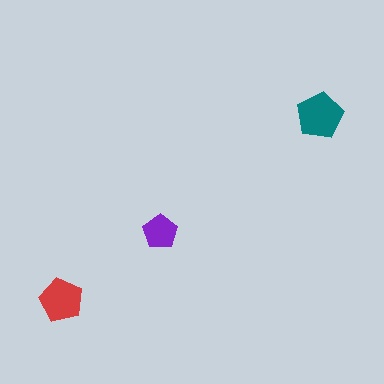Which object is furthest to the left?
The red pentagon is leftmost.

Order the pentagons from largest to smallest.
the teal one, the red one, the purple one.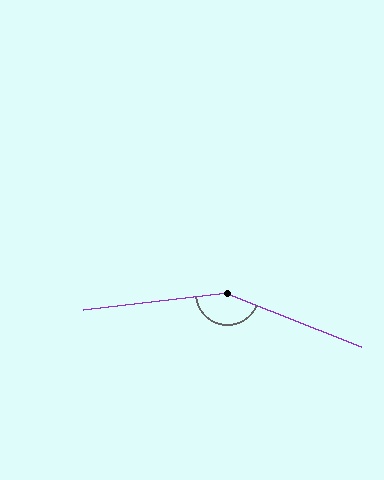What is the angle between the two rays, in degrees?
Approximately 152 degrees.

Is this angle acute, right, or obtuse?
It is obtuse.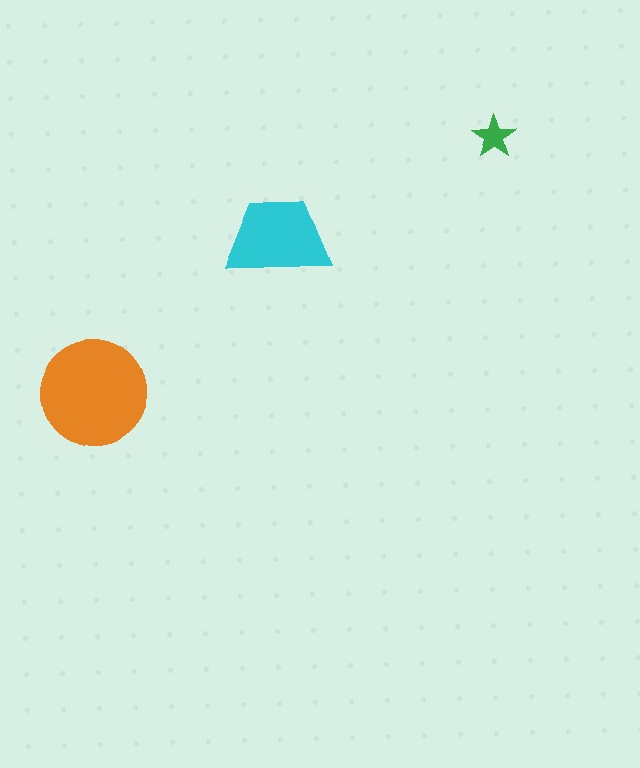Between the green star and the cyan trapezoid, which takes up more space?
The cyan trapezoid.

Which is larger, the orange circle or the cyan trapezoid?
The orange circle.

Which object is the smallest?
The green star.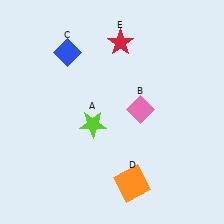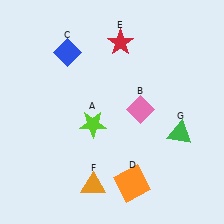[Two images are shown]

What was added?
An orange triangle (F), a green triangle (G) were added in Image 2.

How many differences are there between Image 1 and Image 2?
There are 2 differences between the two images.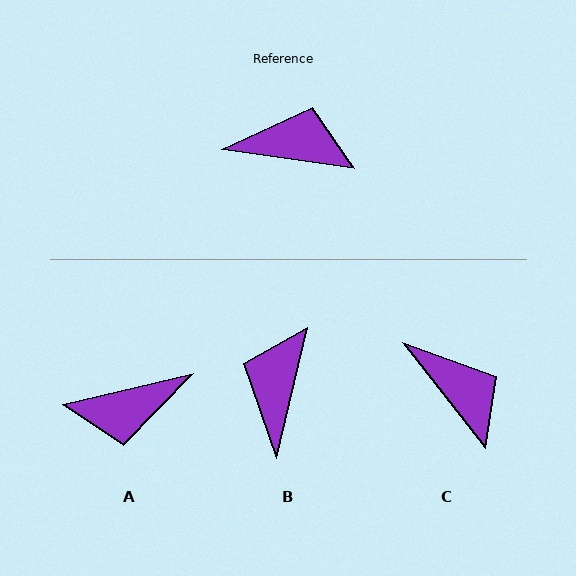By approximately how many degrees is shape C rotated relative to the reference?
Approximately 44 degrees clockwise.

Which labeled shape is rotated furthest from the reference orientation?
A, about 159 degrees away.